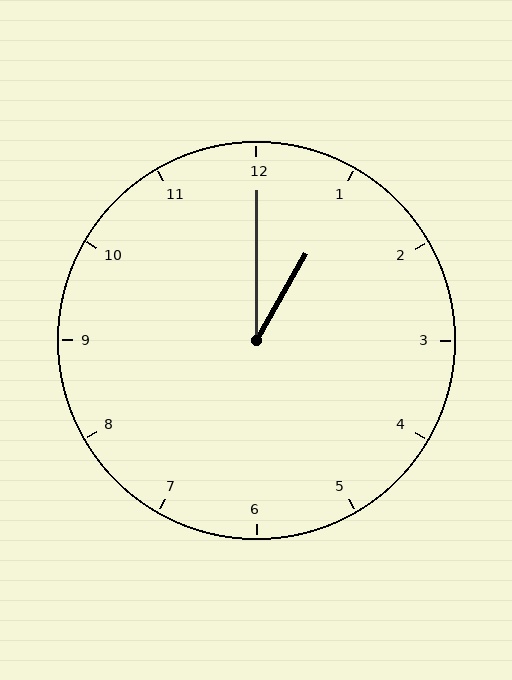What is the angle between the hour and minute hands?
Approximately 30 degrees.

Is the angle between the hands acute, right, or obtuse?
It is acute.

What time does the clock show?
1:00.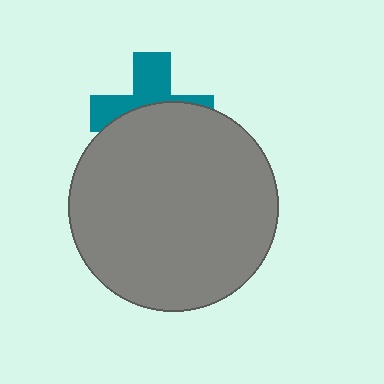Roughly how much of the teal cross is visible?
A small part of it is visible (roughly 45%).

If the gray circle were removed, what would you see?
You would see the complete teal cross.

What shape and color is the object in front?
The object in front is a gray circle.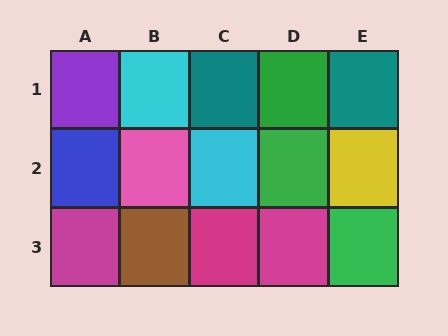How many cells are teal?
2 cells are teal.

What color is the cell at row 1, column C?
Teal.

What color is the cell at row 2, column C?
Cyan.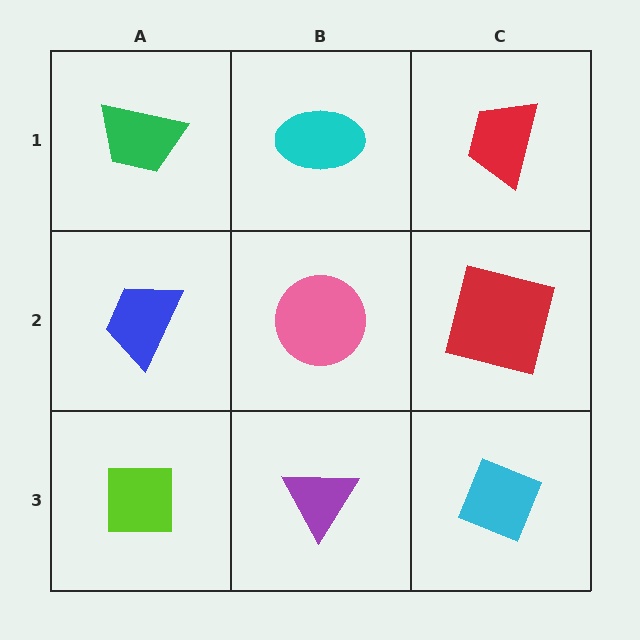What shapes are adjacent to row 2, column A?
A green trapezoid (row 1, column A), a lime square (row 3, column A), a pink circle (row 2, column B).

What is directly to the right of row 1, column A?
A cyan ellipse.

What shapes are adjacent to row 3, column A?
A blue trapezoid (row 2, column A), a purple triangle (row 3, column B).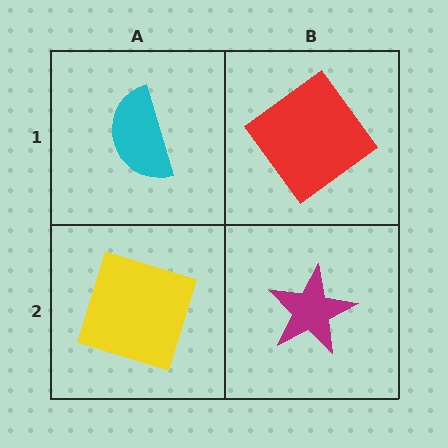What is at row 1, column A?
A cyan semicircle.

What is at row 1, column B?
A red diamond.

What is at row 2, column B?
A magenta star.